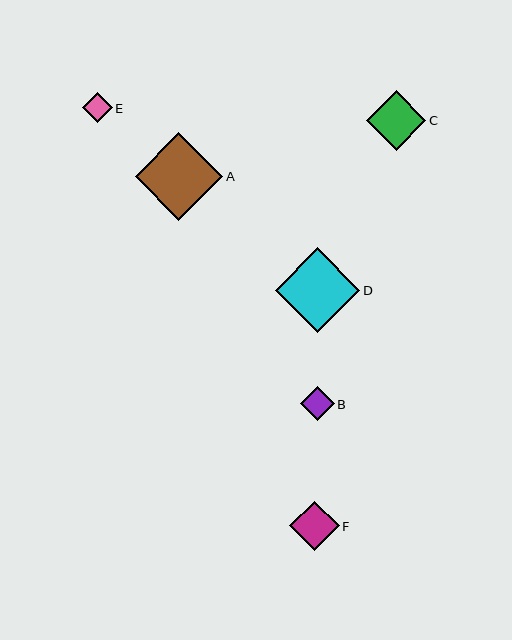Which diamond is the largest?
Diamond A is the largest with a size of approximately 87 pixels.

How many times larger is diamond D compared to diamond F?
Diamond D is approximately 1.7 times the size of diamond F.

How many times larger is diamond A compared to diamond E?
Diamond A is approximately 3.0 times the size of diamond E.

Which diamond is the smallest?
Diamond E is the smallest with a size of approximately 29 pixels.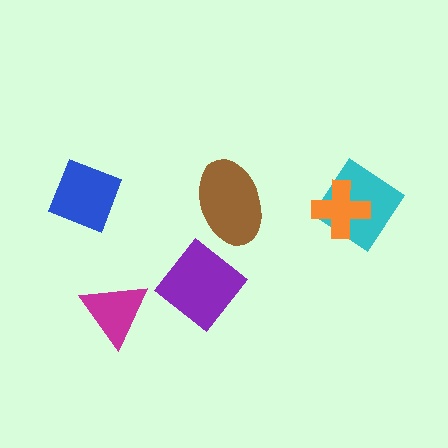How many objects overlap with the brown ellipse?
0 objects overlap with the brown ellipse.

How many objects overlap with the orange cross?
1 object overlaps with the orange cross.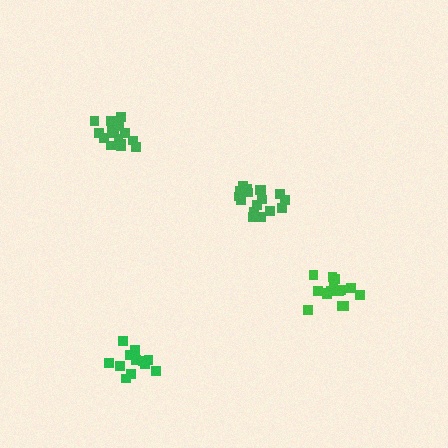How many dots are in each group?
Group 1: 15 dots, Group 2: 17 dots, Group 3: 13 dots, Group 4: 17 dots (62 total).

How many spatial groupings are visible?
There are 4 spatial groupings.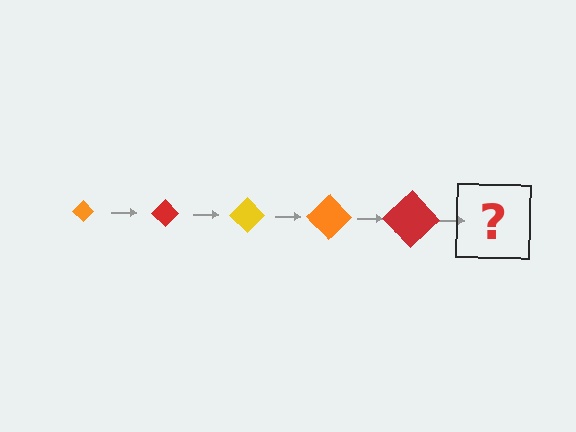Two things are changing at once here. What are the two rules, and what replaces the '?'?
The two rules are that the diamond grows larger each step and the color cycles through orange, red, and yellow. The '?' should be a yellow diamond, larger than the previous one.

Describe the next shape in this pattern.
It should be a yellow diamond, larger than the previous one.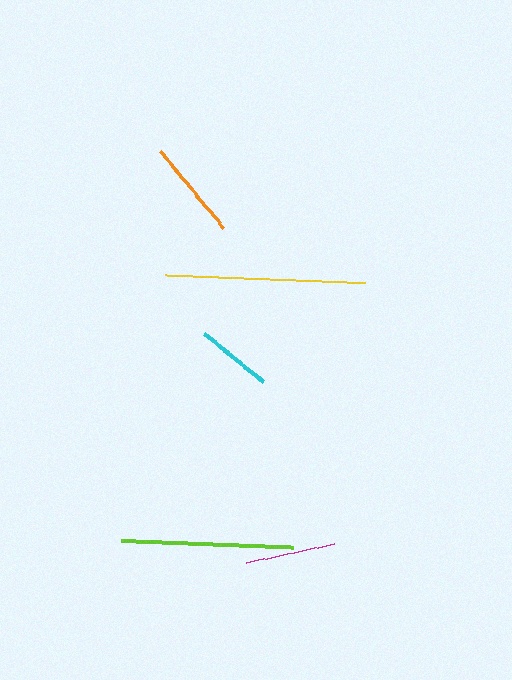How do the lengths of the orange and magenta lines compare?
The orange and magenta lines are approximately the same length.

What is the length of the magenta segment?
The magenta segment is approximately 90 pixels long.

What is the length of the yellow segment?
The yellow segment is approximately 200 pixels long.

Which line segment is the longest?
The yellow line is the longest at approximately 200 pixels.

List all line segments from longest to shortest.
From longest to shortest: yellow, lime, orange, magenta, cyan.